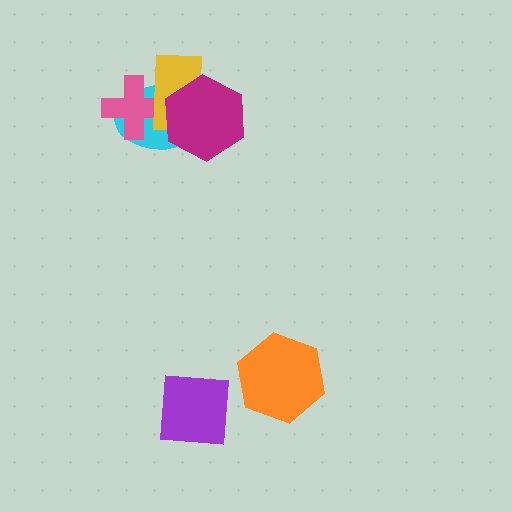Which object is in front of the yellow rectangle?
The magenta hexagon is in front of the yellow rectangle.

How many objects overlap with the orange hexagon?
0 objects overlap with the orange hexagon.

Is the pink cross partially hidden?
Yes, it is partially covered by another shape.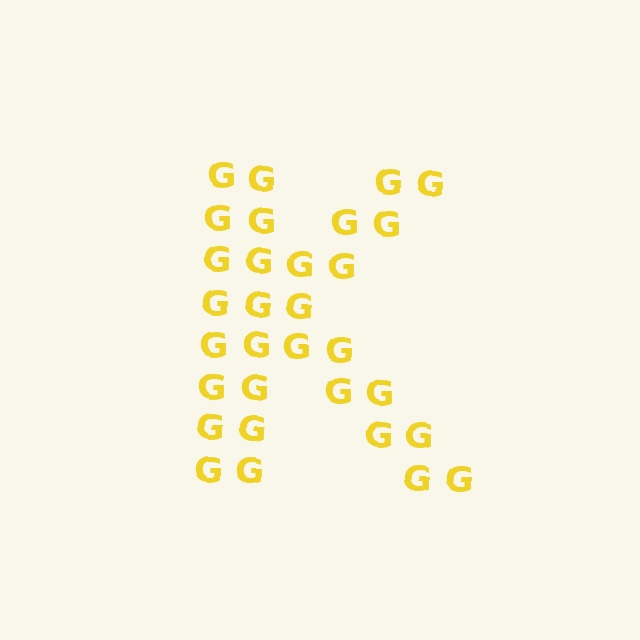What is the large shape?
The large shape is the letter K.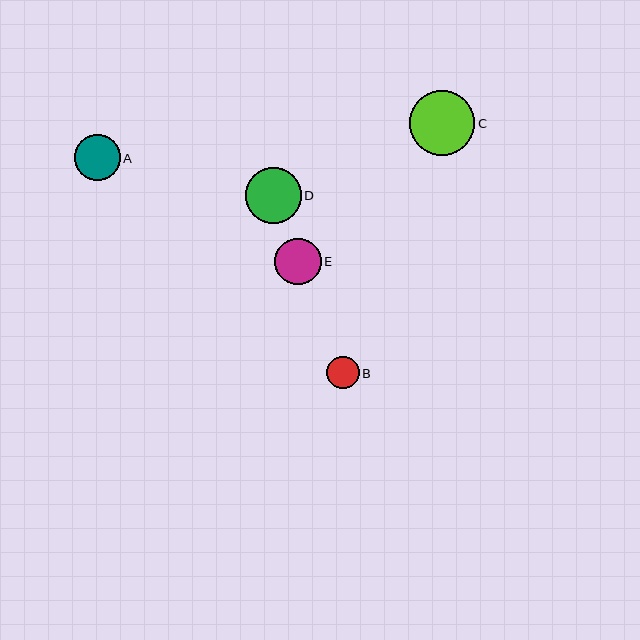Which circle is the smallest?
Circle B is the smallest with a size of approximately 32 pixels.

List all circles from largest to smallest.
From largest to smallest: C, D, E, A, B.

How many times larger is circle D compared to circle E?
Circle D is approximately 1.2 times the size of circle E.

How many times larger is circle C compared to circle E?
Circle C is approximately 1.4 times the size of circle E.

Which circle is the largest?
Circle C is the largest with a size of approximately 66 pixels.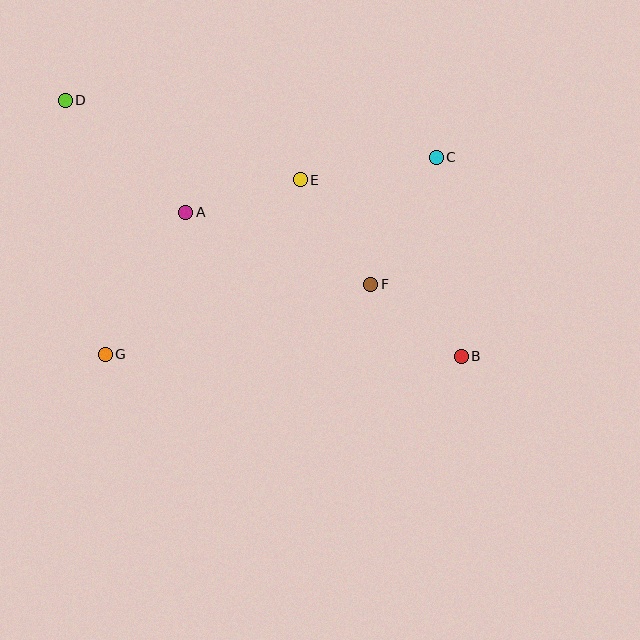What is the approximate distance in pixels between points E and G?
The distance between E and G is approximately 262 pixels.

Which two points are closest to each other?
Points B and F are closest to each other.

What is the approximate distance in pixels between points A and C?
The distance between A and C is approximately 256 pixels.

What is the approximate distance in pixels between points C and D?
The distance between C and D is approximately 375 pixels.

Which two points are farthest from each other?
Points B and D are farthest from each other.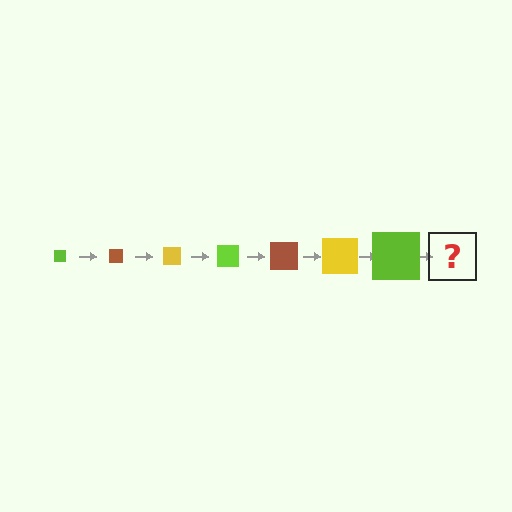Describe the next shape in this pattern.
It should be a brown square, larger than the previous one.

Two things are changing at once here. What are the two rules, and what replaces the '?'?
The two rules are that the square grows larger each step and the color cycles through lime, brown, and yellow. The '?' should be a brown square, larger than the previous one.